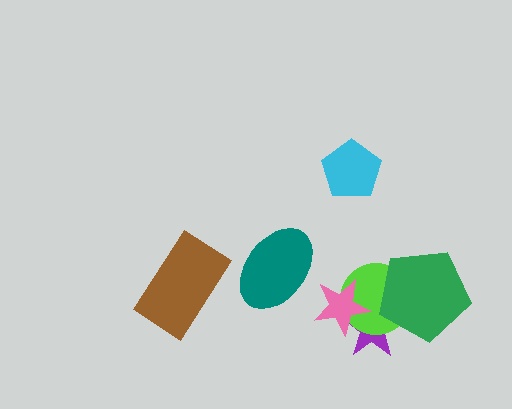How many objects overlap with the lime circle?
3 objects overlap with the lime circle.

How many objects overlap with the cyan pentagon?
0 objects overlap with the cyan pentagon.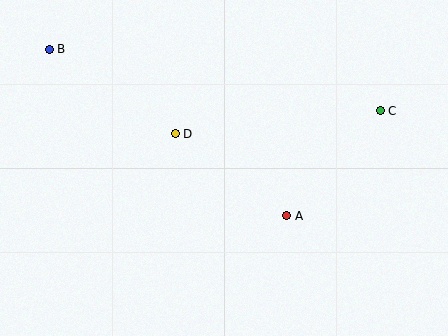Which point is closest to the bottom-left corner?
Point D is closest to the bottom-left corner.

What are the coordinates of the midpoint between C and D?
The midpoint between C and D is at (278, 122).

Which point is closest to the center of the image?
Point D at (175, 134) is closest to the center.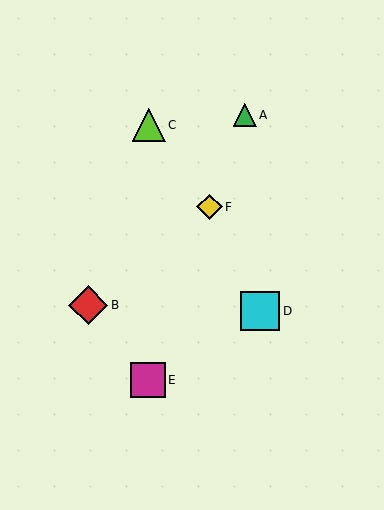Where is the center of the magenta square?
The center of the magenta square is at (148, 380).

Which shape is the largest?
The cyan square (labeled D) is the largest.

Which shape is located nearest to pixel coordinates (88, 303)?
The red diamond (labeled B) at (88, 305) is nearest to that location.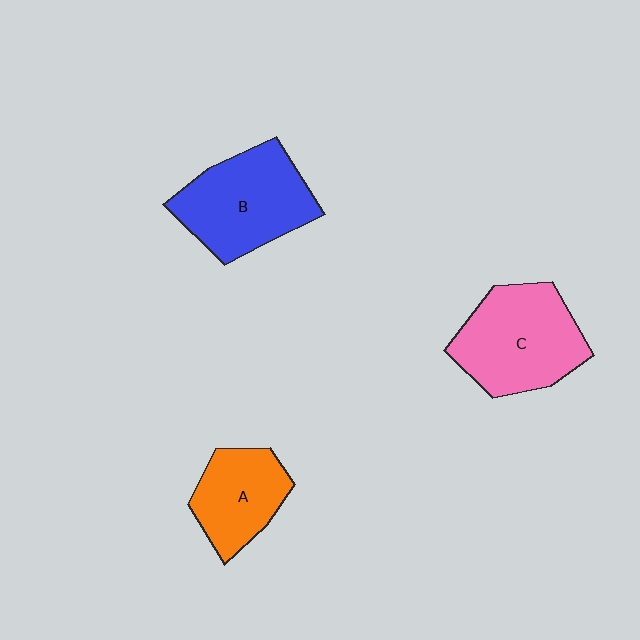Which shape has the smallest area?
Shape A (orange).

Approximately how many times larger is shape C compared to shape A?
Approximately 1.5 times.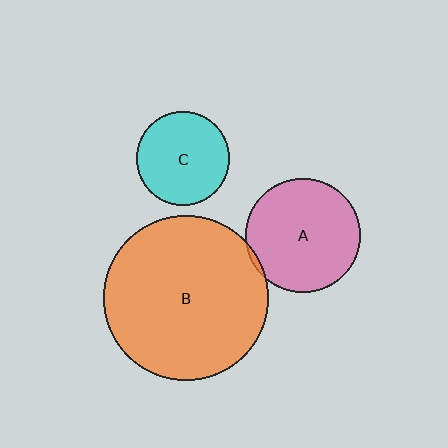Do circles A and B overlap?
Yes.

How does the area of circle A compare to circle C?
Approximately 1.5 times.